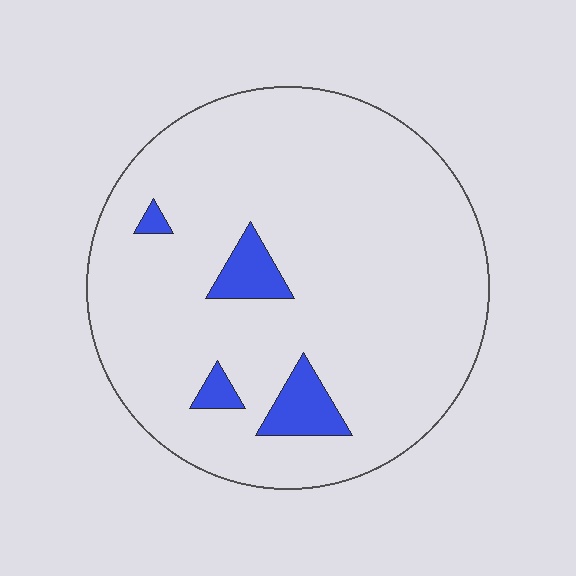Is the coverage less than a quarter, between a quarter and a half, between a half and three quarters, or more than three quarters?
Less than a quarter.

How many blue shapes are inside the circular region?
4.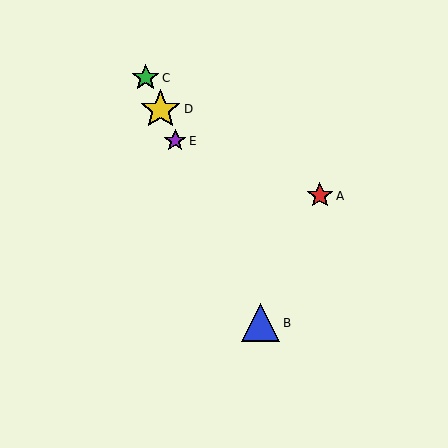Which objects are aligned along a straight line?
Objects B, C, D, E are aligned along a straight line.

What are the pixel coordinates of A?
Object A is at (320, 196).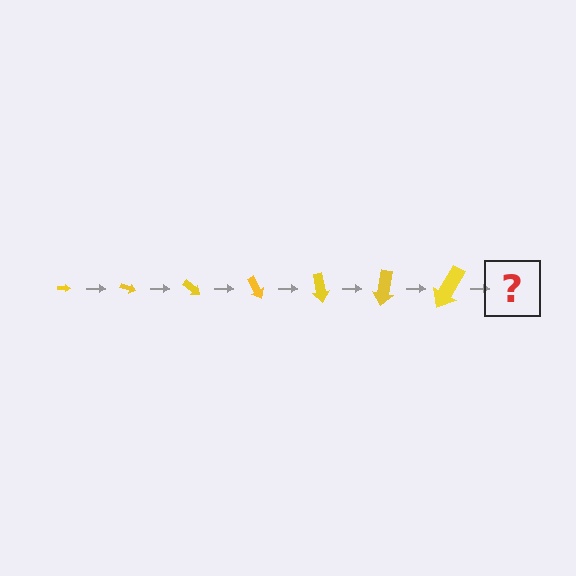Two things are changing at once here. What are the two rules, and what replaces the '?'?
The two rules are that the arrow grows larger each step and it rotates 20 degrees each step. The '?' should be an arrow, larger than the previous one and rotated 140 degrees from the start.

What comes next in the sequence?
The next element should be an arrow, larger than the previous one and rotated 140 degrees from the start.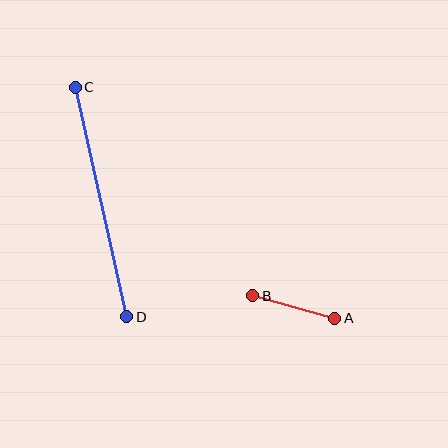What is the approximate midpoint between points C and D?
The midpoint is at approximately (101, 202) pixels.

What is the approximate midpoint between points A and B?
The midpoint is at approximately (294, 307) pixels.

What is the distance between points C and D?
The distance is approximately 235 pixels.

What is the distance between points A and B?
The distance is approximately 85 pixels.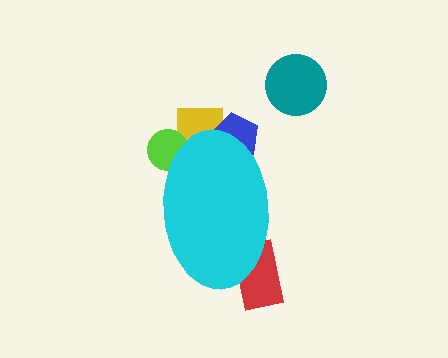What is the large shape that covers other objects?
A cyan ellipse.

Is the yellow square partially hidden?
Yes, the yellow square is partially hidden behind the cyan ellipse.